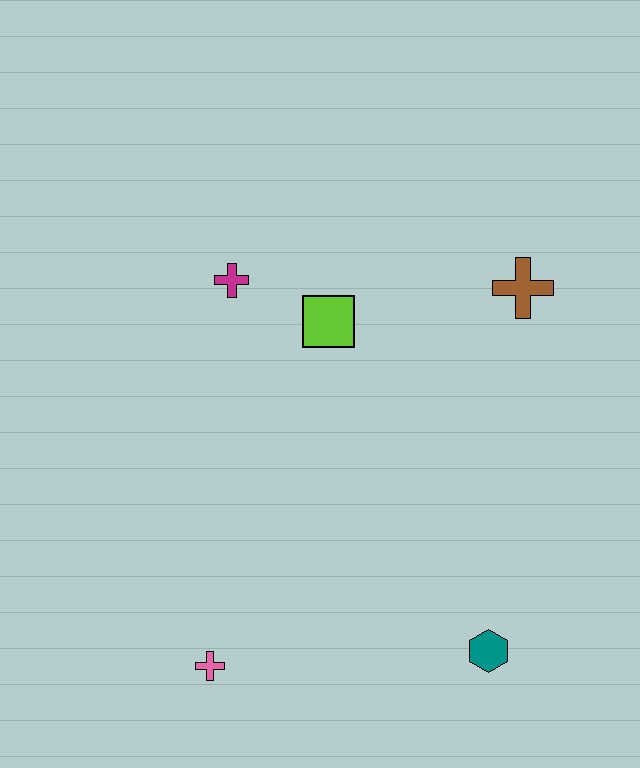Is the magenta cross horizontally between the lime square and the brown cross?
No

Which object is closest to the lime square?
The magenta cross is closest to the lime square.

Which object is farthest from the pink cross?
The brown cross is farthest from the pink cross.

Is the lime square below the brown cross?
Yes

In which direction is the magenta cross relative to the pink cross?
The magenta cross is above the pink cross.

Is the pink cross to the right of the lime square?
No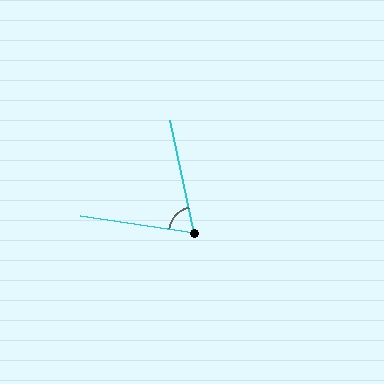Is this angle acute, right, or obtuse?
It is acute.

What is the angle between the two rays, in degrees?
Approximately 70 degrees.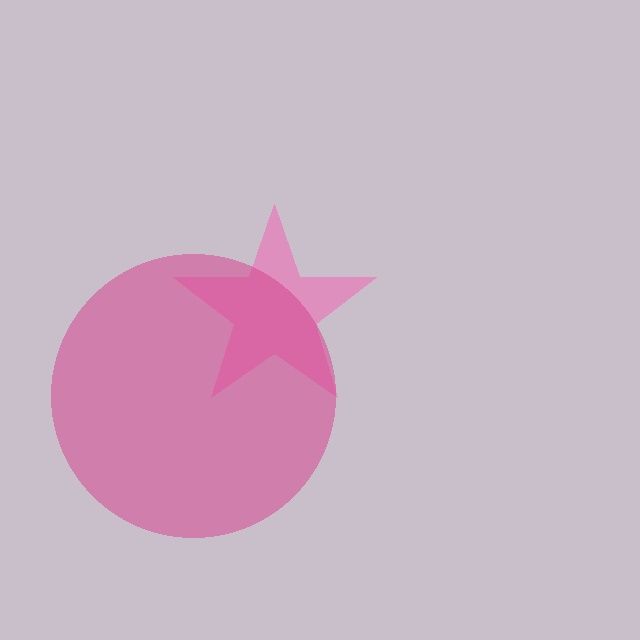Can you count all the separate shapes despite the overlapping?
Yes, there are 2 separate shapes.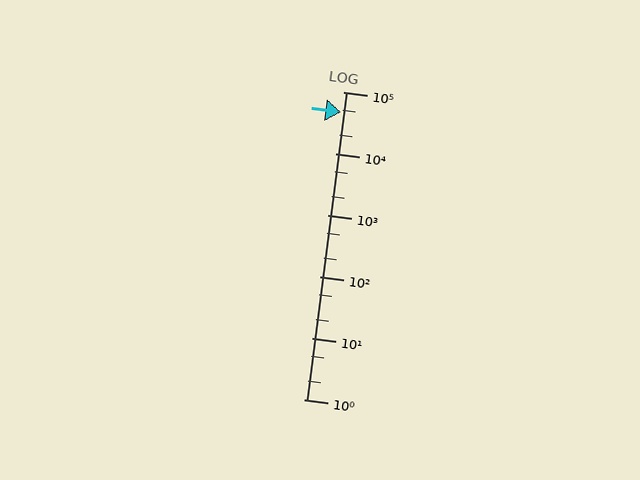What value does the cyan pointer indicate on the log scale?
The pointer indicates approximately 47000.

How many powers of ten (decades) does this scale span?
The scale spans 5 decades, from 1 to 100000.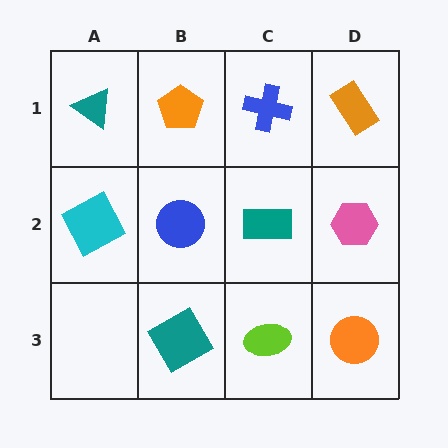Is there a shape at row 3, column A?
No, that cell is empty.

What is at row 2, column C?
A teal rectangle.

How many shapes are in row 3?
3 shapes.